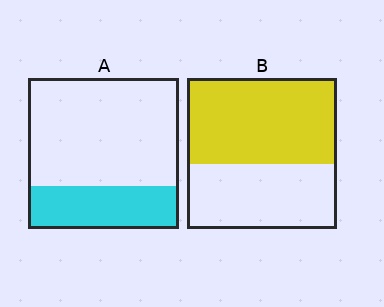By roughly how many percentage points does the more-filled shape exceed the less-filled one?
By roughly 30 percentage points (B over A).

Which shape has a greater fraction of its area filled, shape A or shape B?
Shape B.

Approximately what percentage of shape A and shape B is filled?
A is approximately 30% and B is approximately 55%.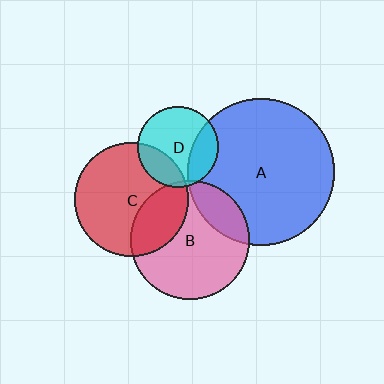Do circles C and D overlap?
Yes.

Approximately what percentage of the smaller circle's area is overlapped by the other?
Approximately 25%.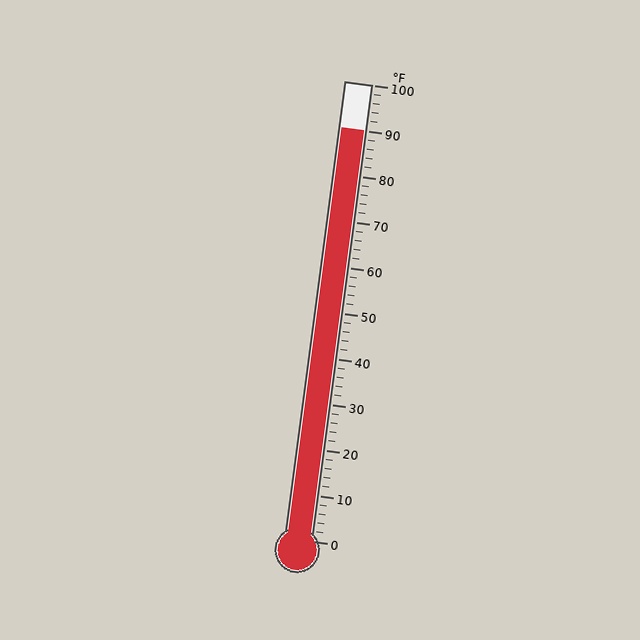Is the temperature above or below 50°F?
The temperature is above 50°F.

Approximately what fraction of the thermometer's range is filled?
The thermometer is filled to approximately 90% of its range.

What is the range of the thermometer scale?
The thermometer scale ranges from 0°F to 100°F.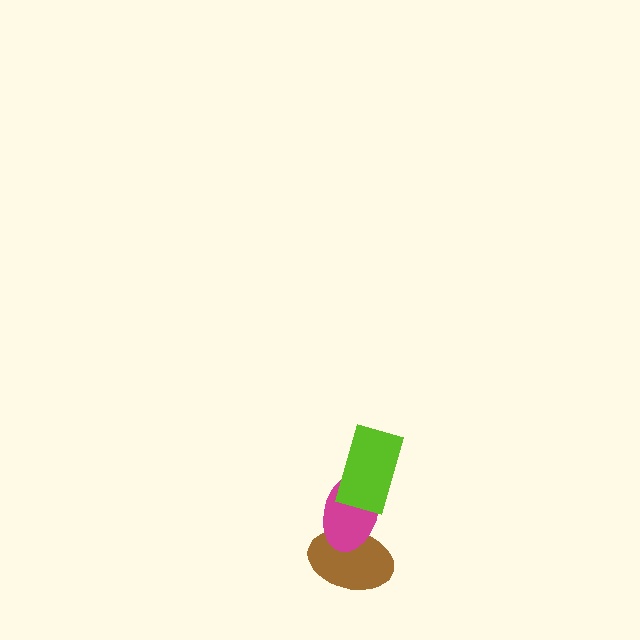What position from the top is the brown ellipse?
The brown ellipse is 3rd from the top.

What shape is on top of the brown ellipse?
The magenta ellipse is on top of the brown ellipse.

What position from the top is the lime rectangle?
The lime rectangle is 1st from the top.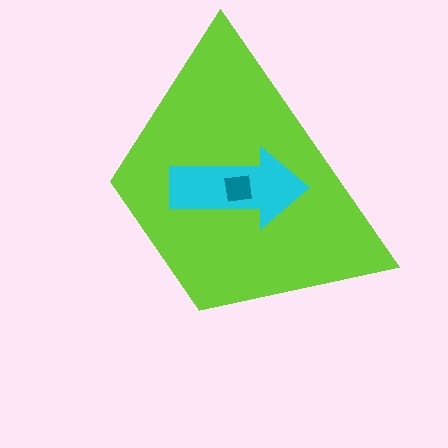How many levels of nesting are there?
3.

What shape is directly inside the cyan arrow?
The teal square.